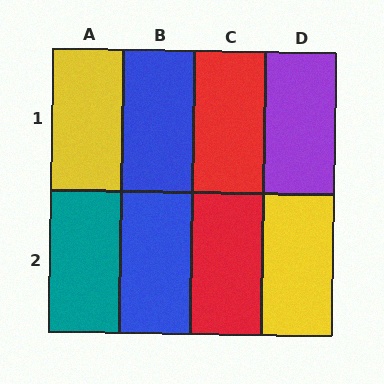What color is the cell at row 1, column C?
Red.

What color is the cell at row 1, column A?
Yellow.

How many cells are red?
2 cells are red.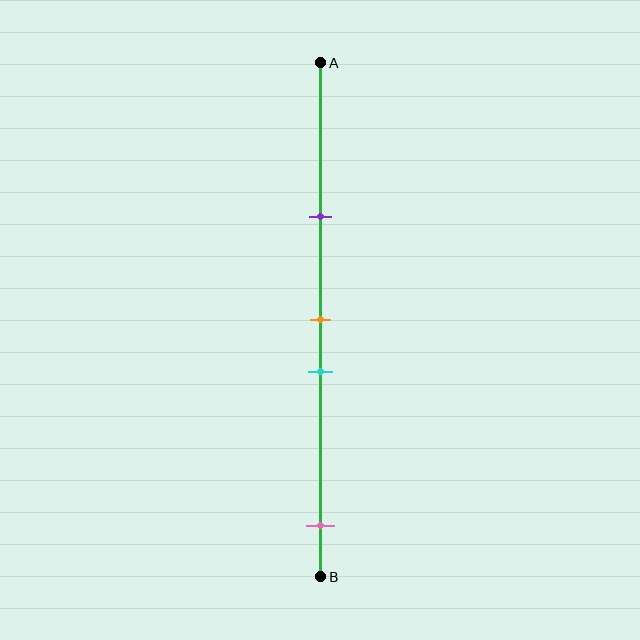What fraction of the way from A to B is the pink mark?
The pink mark is approximately 90% (0.9) of the way from A to B.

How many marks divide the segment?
There are 4 marks dividing the segment.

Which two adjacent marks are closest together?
The orange and cyan marks are the closest adjacent pair.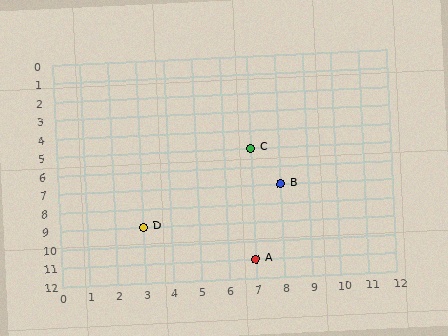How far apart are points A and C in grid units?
Points A and C are 6 rows apart.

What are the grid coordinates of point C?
Point C is at grid coordinates (7, 5).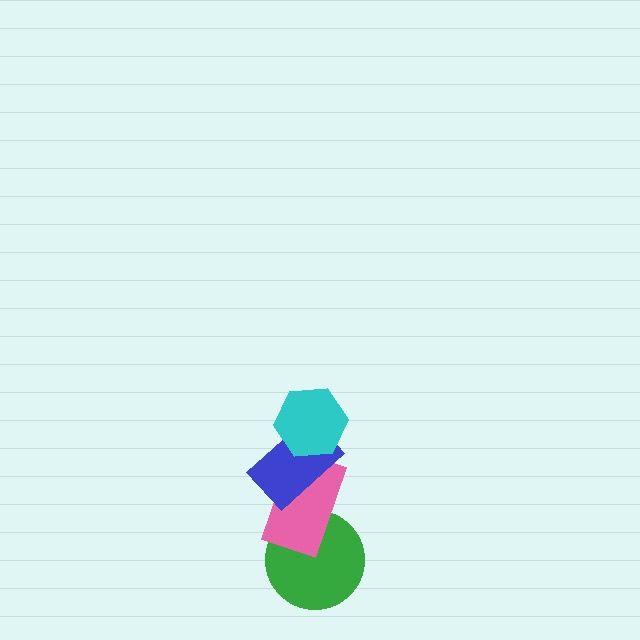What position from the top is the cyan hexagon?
The cyan hexagon is 1st from the top.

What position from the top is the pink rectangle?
The pink rectangle is 3rd from the top.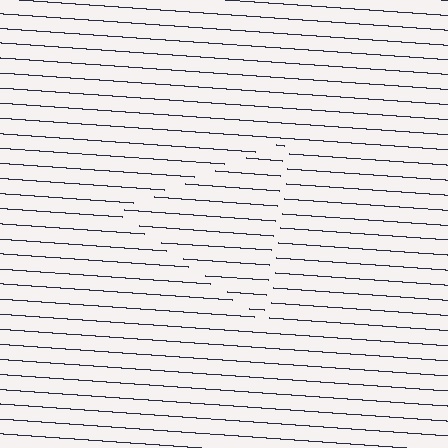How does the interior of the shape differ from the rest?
The interior of the shape contains the same grating, shifted by half a period — the contour is defined by the phase discontinuity where line-ends from the inner and outer gratings abut.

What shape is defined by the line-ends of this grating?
An illusory triangle. The interior of the shape contains the same grating, shifted by half a period — the contour is defined by the phase discontinuity where line-ends from the inner and outer gratings abut.